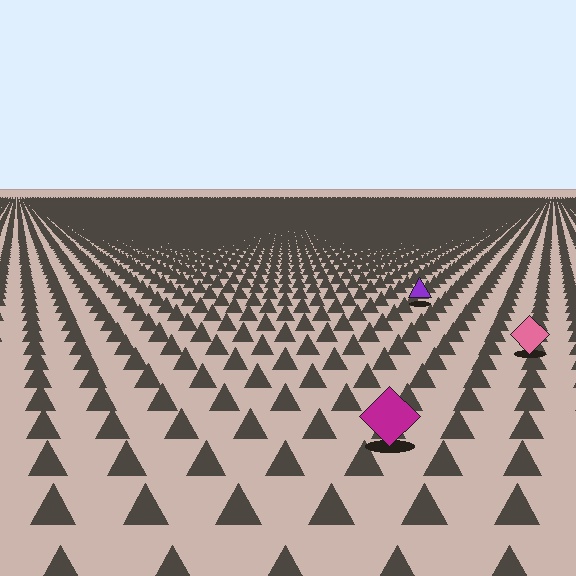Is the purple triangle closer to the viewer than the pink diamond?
No. The pink diamond is closer — you can tell from the texture gradient: the ground texture is coarser near it.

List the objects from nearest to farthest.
From nearest to farthest: the magenta diamond, the pink diamond, the purple triangle.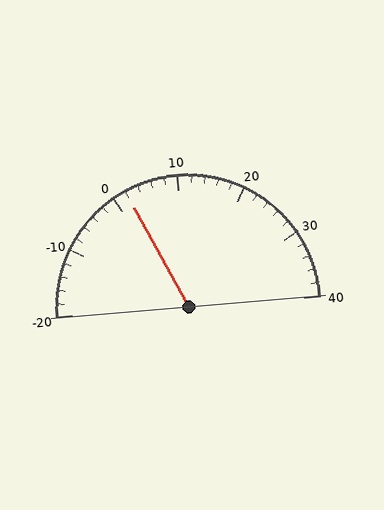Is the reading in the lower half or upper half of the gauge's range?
The reading is in the lower half of the range (-20 to 40).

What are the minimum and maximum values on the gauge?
The gauge ranges from -20 to 40.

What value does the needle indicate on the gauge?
The needle indicates approximately 2.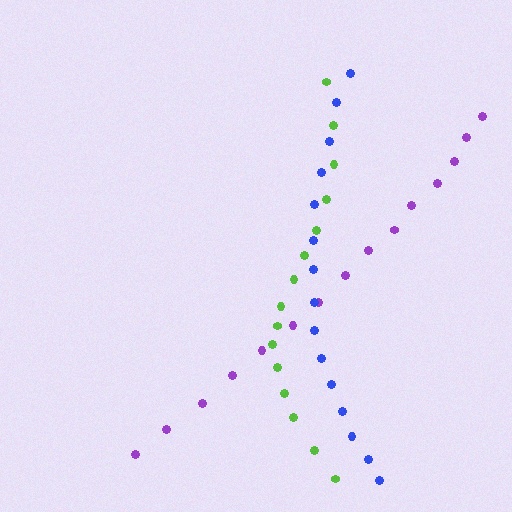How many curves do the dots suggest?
There are 3 distinct paths.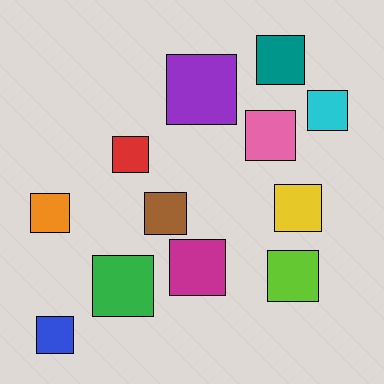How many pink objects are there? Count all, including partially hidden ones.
There is 1 pink object.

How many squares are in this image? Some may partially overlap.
There are 12 squares.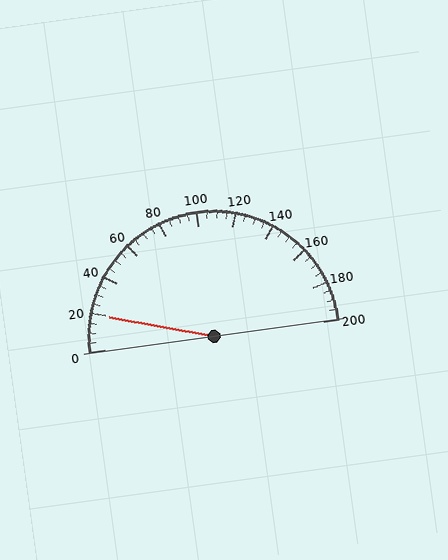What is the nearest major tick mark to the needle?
The nearest major tick mark is 20.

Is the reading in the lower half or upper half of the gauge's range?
The reading is in the lower half of the range (0 to 200).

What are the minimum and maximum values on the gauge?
The gauge ranges from 0 to 200.